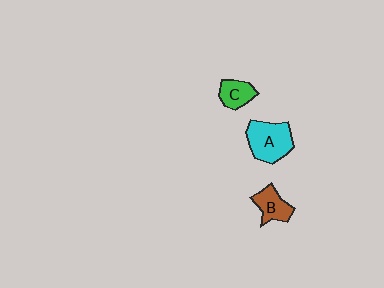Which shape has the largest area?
Shape A (cyan).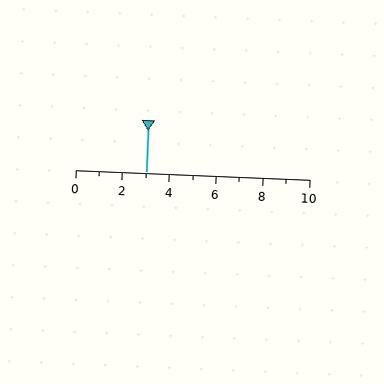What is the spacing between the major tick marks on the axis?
The major ticks are spaced 2 apart.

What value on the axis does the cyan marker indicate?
The marker indicates approximately 3.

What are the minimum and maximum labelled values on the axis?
The axis runs from 0 to 10.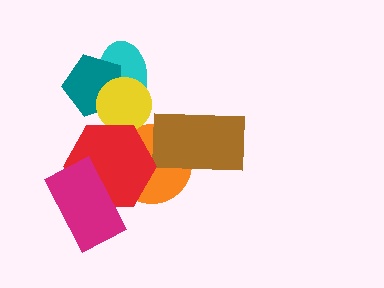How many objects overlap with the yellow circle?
3 objects overlap with the yellow circle.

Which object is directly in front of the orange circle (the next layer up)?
The brown rectangle is directly in front of the orange circle.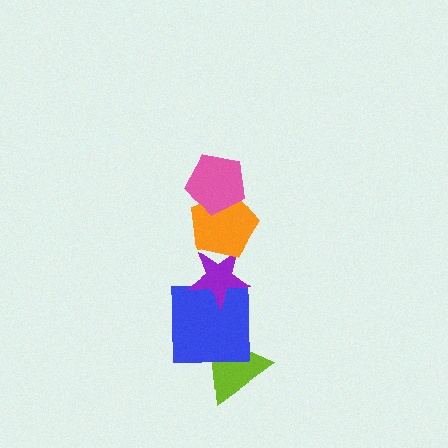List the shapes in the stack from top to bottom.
From top to bottom: the pink pentagon, the orange pentagon, the purple star, the blue square, the lime triangle.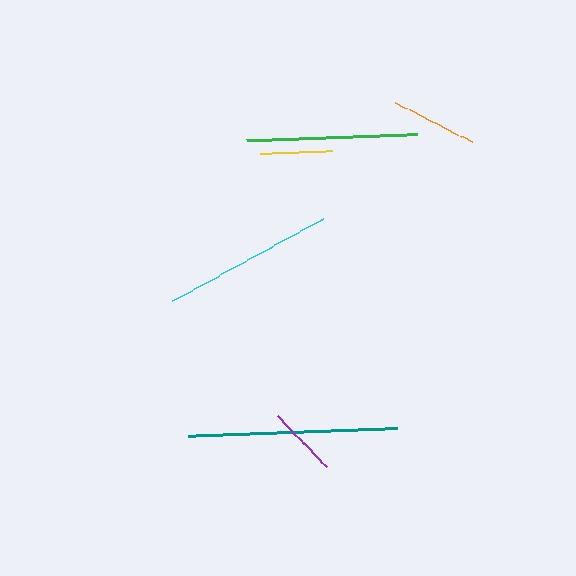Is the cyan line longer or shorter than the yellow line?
The cyan line is longer than the yellow line.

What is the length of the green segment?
The green segment is approximately 171 pixels long.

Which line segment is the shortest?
The purple line is the shortest at approximately 70 pixels.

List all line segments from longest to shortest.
From longest to shortest: teal, cyan, green, orange, yellow, purple.